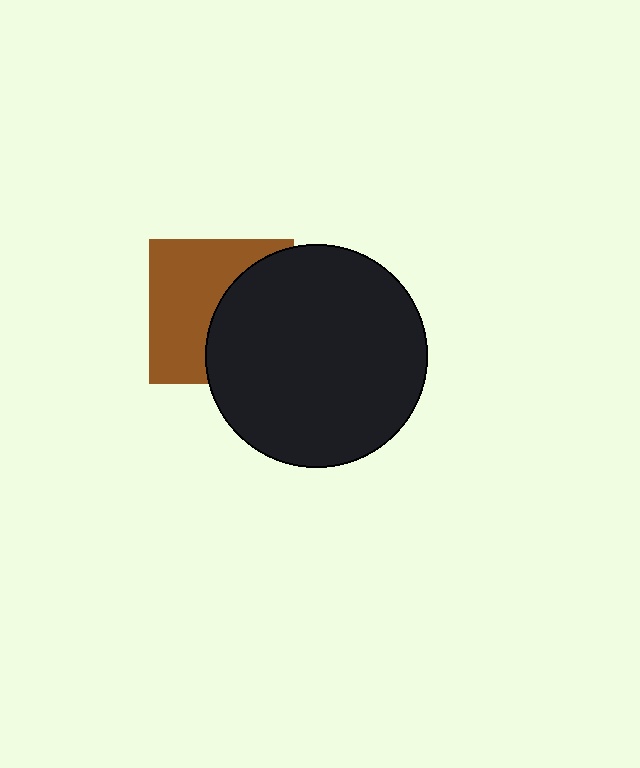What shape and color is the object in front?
The object in front is a black circle.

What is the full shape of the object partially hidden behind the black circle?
The partially hidden object is a brown square.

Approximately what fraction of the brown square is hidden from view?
Roughly 46% of the brown square is hidden behind the black circle.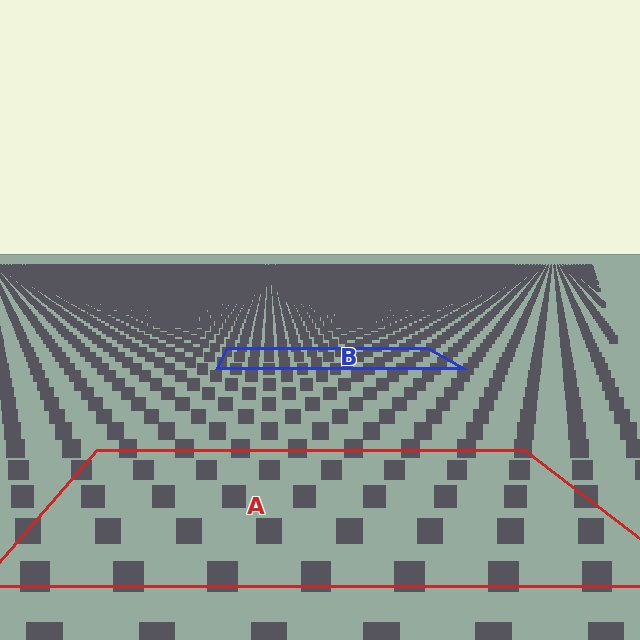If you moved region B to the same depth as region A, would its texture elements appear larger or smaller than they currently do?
They would appear larger. At a closer depth, the same texture elements are projected at a bigger on-screen size.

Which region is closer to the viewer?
Region A is closer. The texture elements there are larger and more spread out.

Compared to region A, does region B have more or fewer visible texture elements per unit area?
Region B has more texture elements per unit area — they are packed more densely because it is farther away.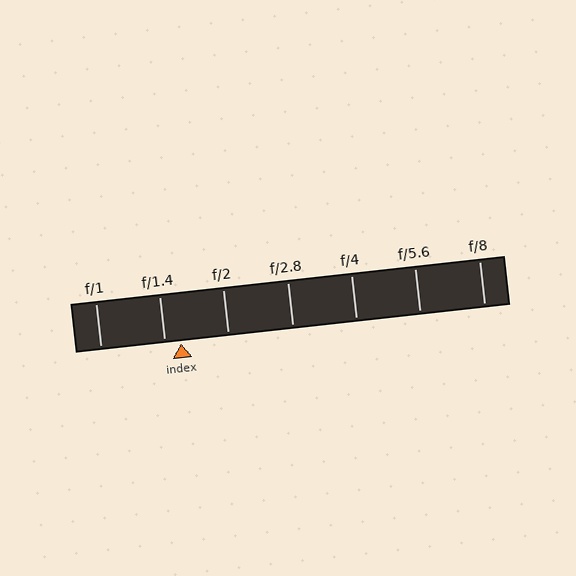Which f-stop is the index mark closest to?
The index mark is closest to f/1.4.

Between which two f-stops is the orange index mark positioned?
The index mark is between f/1.4 and f/2.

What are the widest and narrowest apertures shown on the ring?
The widest aperture shown is f/1 and the narrowest is f/8.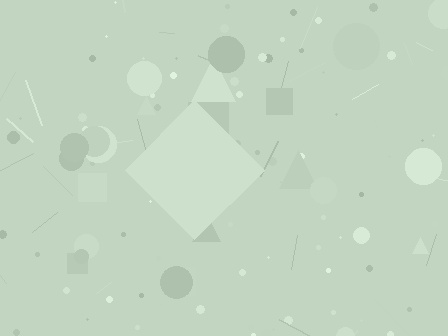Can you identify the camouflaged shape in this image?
The camouflaged shape is a diamond.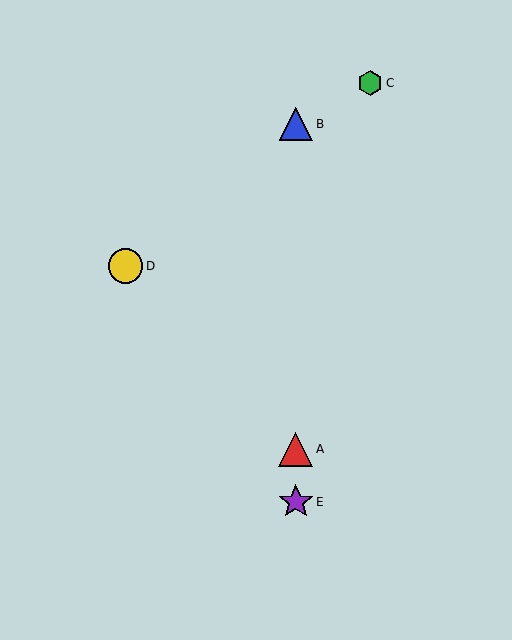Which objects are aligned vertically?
Objects A, B, E are aligned vertically.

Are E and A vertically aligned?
Yes, both are at x≈296.